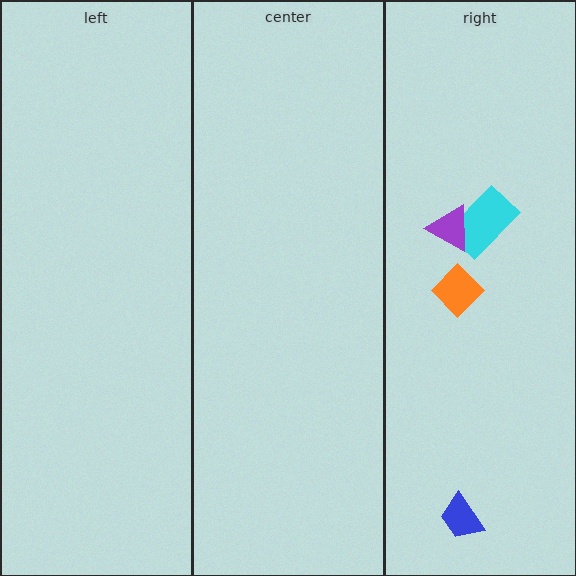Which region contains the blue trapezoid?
The right region.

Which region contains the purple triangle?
The right region.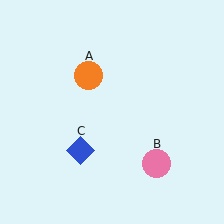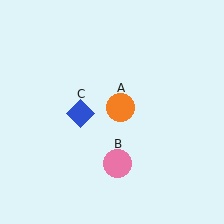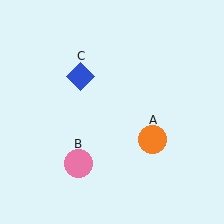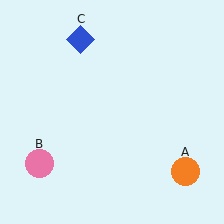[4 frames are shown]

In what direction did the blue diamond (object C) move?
The blue diamond (object C) moved up.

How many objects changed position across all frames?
3 objects changed position: orange circle (object A), pink circle (object B), blue diamond (object C).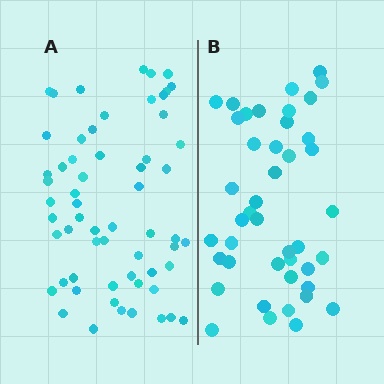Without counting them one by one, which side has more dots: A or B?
Region A (the left region) has more dots.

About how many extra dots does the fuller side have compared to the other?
Region A has approximately 15 more dots than region B.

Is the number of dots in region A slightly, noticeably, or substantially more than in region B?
Region A has noticeably more, but not dramatically so. The ratio is roughly 1.4 to 1.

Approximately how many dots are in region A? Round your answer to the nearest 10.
About 60 dots.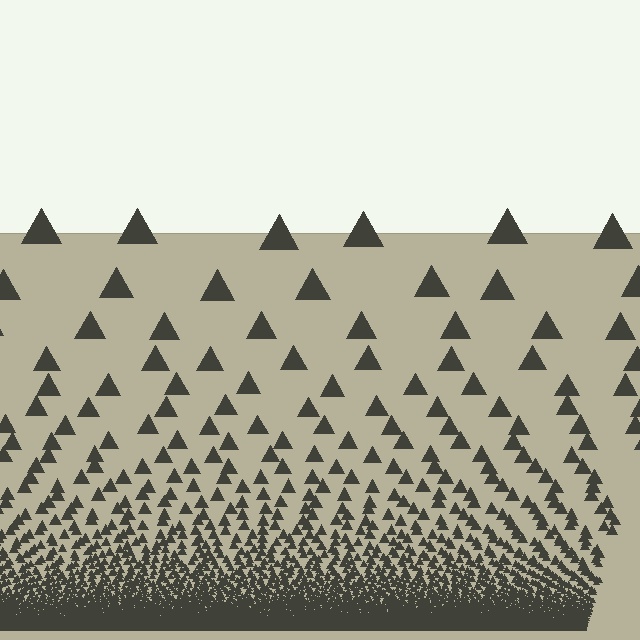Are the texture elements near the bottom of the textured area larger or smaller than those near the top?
Smaller. The gradient is inverted — elements near the bottom are smaller and denser.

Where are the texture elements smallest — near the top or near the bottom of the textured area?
Near the bottom.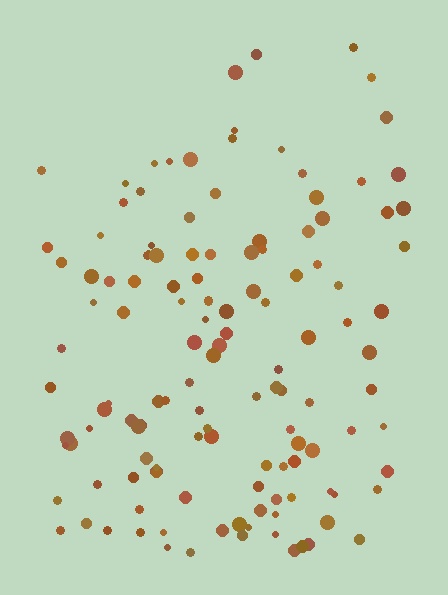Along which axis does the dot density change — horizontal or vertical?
Vertical.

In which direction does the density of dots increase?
From top to bottom, with the bottom side densest.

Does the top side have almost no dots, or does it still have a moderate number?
Still a moderate number, just noticeably fewer than the bottom.